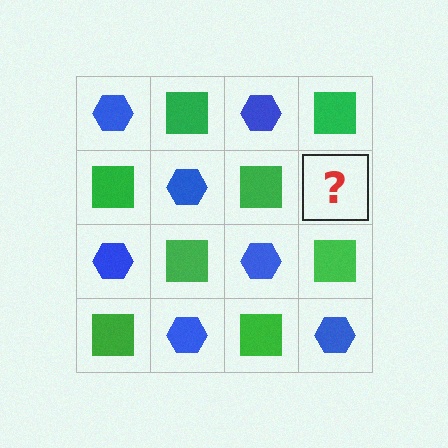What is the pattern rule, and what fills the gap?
The rule is that it alternates blue hexagon and green square in a checkerboard pattern. The gap should be filled with a blue hexagon.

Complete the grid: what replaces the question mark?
The question mark should be replaced with a blue hexagon.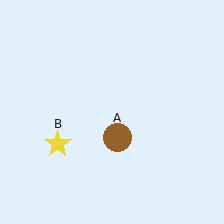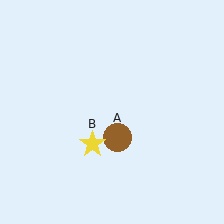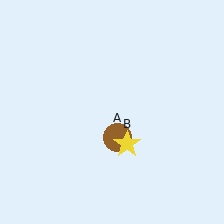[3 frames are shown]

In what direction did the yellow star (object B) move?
The yellow star (object B) moved right.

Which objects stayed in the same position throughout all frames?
Brown circle (object A) remained stationary.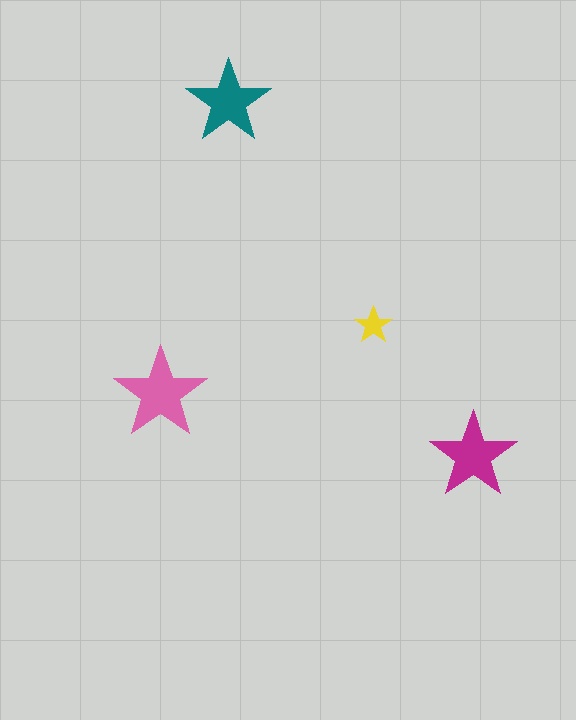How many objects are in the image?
There are 4 objects in the image.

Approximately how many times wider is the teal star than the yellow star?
About 2.5 times wider.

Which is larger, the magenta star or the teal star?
The magenta one.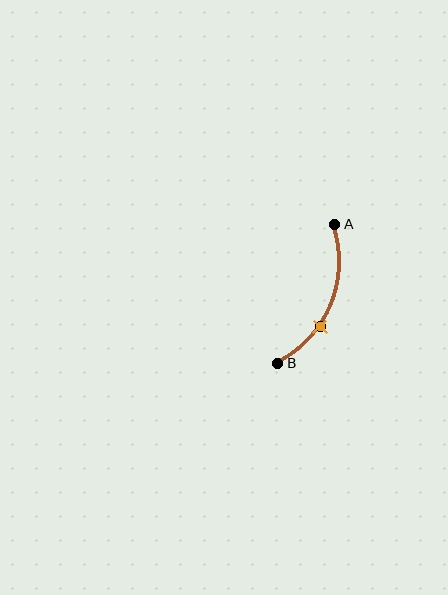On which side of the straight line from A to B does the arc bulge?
The arc bulges to the right of the straight line connecting A and B.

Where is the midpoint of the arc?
The arc midpoint is the point on the curve farthest from the straight line joining A and B. It sits to the right of that line.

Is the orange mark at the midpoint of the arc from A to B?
No. The orange mark lies on the arc but is closer to endpoint B. The arc midpoint would be at the point on the curve equidistant along the arc from both A and B.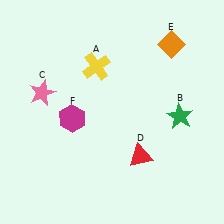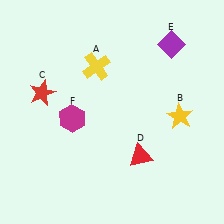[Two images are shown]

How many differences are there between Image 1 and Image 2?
There are 3 differences between the two images.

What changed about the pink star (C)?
In Image 1, C is pink. In Image 2, it changed to red.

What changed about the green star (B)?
In Image 1, B is green. In Image 2, it changed to yellow.